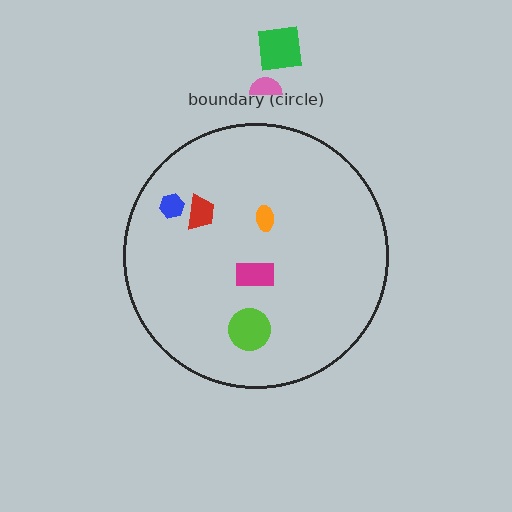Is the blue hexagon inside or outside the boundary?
Inside.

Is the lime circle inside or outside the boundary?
Inside.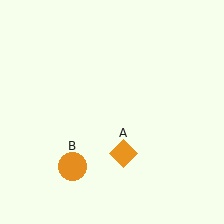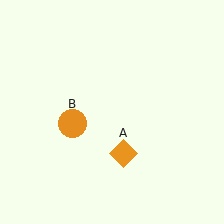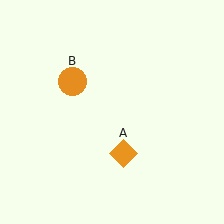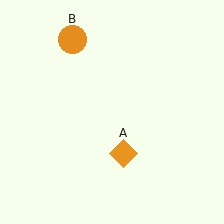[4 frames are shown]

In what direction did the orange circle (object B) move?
The orange circle (object B) moved up.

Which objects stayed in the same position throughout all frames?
Orange diamond (object A) remained stationary.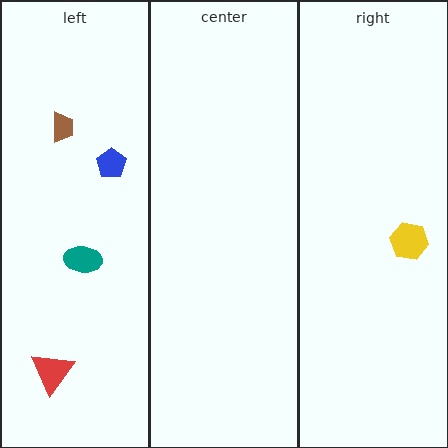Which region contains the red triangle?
The left region.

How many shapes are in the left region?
4.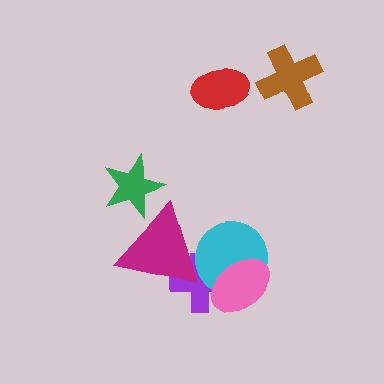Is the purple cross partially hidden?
Yes, it is partially covered by another shape.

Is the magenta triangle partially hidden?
Yes, it is partially covered by another shape.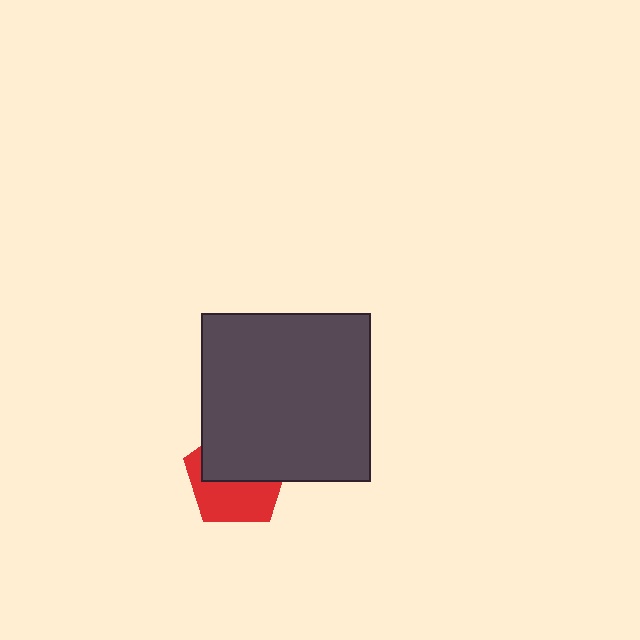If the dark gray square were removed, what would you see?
You would see the complete red pentagon.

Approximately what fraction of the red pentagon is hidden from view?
Roughly 52% of the red pentagon is hidden behind the dark gray square.